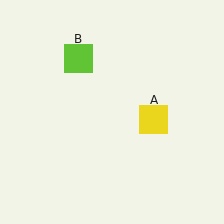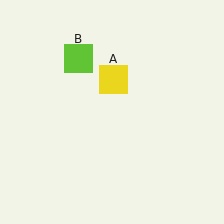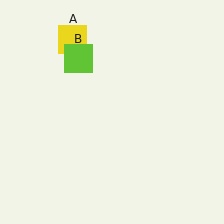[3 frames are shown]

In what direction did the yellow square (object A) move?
The yellow square (object A) moved up and to the left.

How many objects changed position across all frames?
1 object changed position: yellow square (object A).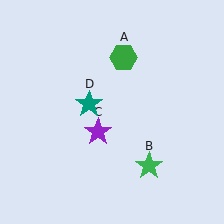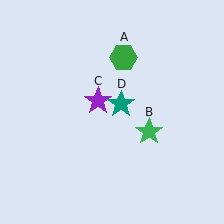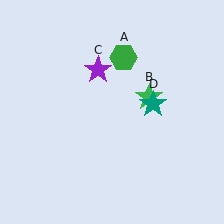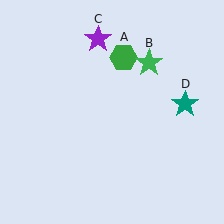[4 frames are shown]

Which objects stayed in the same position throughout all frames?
Green hexagon (object A) remained stationary.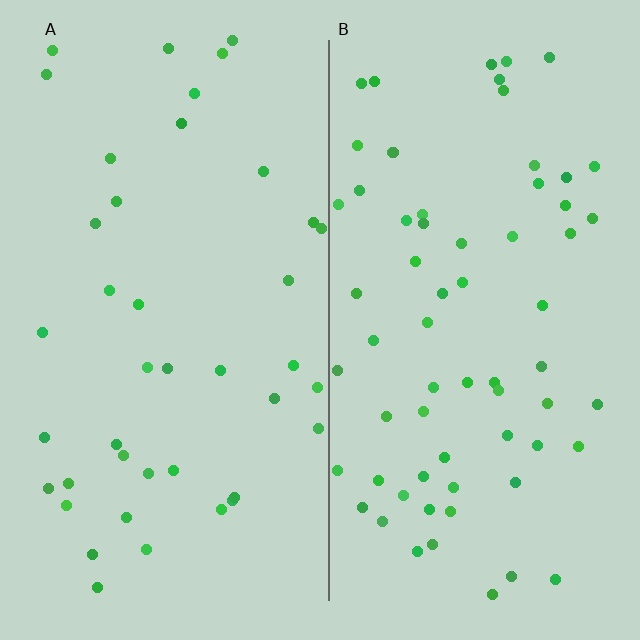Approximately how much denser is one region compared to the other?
Approximately 1.6× — region B over region A.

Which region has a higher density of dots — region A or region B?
B (the right).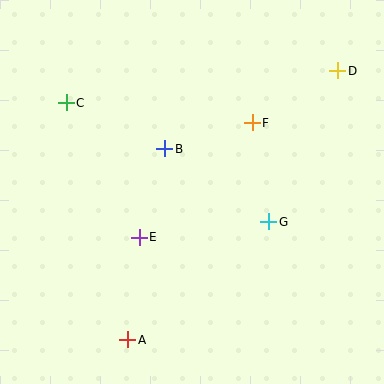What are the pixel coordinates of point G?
Point G is at (269, 222).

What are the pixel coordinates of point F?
Point F is at (252, 123).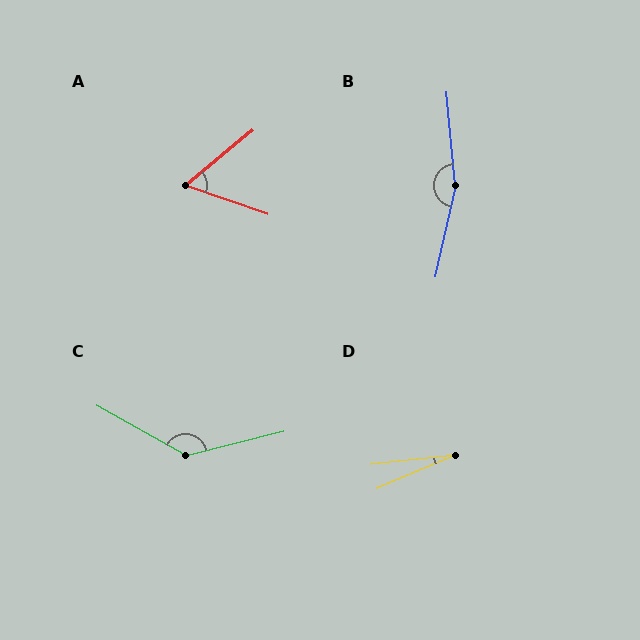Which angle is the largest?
B, at approximately 162 degrees.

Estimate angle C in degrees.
Approximately 137 degrees.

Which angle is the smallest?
D, at approximately 17 degrees.